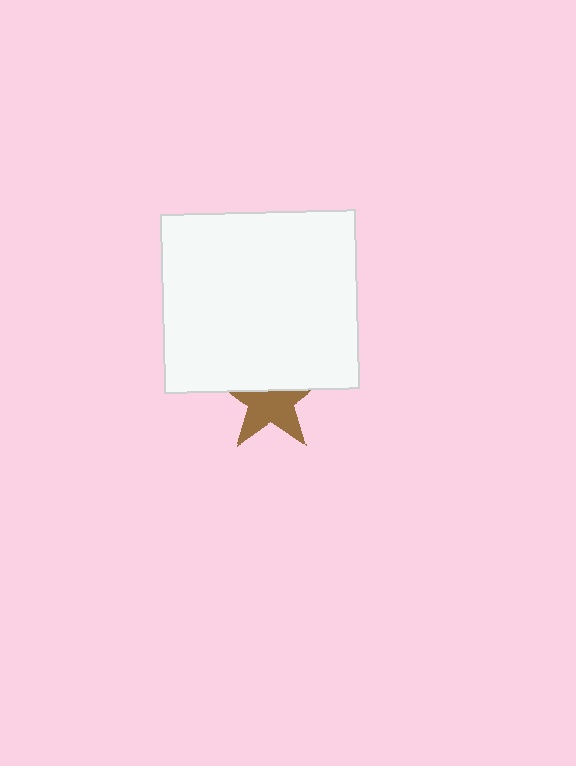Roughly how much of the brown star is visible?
About half of it is visible (roughly 58%).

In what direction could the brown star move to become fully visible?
The brown star could move down. That would shift it out from behind the white rectangle entirely.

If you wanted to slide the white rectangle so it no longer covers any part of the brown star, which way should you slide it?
Slide it up — that is the most direct way to separate the two shapes.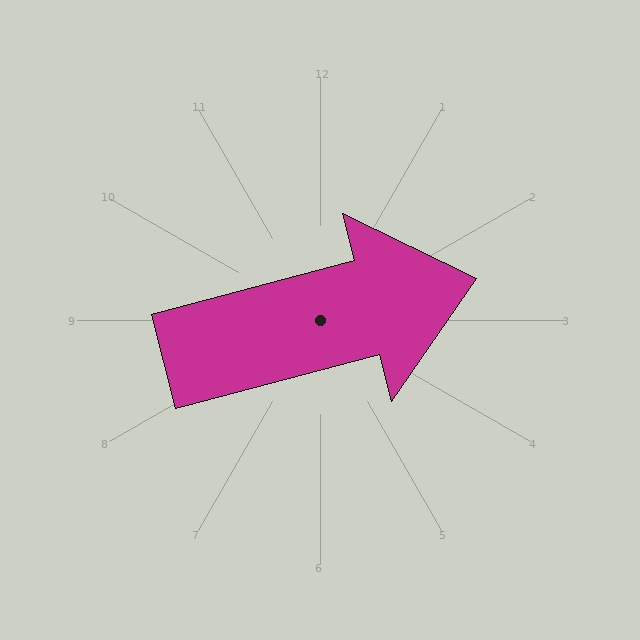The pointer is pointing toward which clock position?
Roughly 3 o'clock.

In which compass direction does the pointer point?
East.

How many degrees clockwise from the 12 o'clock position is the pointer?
Approximately 75 degrees.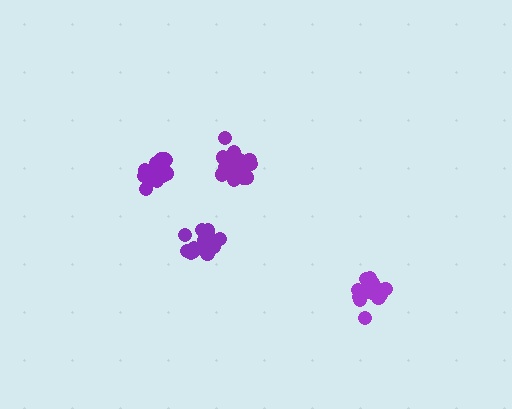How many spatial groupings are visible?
There are 4 spatial groupings.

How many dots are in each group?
Group 1: 18 dots, Group 2: 19 dots, Group 3: 18 dots, Group 4: 19 dots (74 total).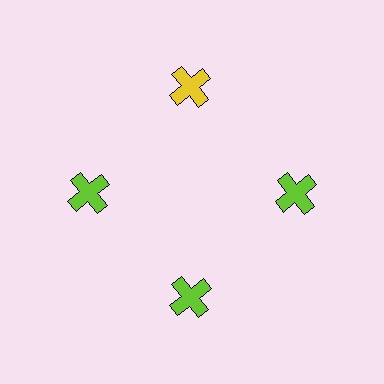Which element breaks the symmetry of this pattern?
The yellow cross at roughly the 12 o'clock position breaks the symmetry. All other shapes are lime crosses.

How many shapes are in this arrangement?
There are 4 shapes arranged in a ring pattern.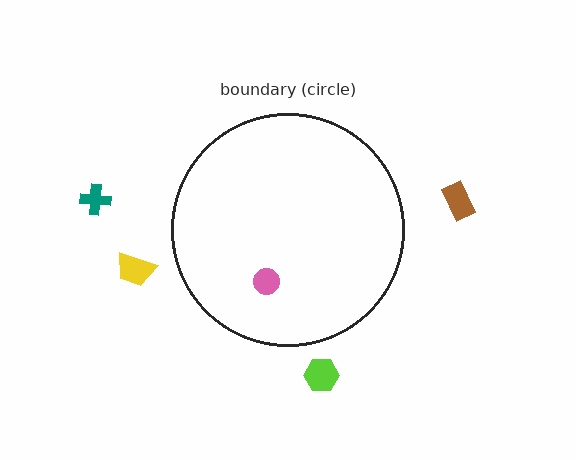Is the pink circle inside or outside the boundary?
Inside.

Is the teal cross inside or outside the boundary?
Outside.